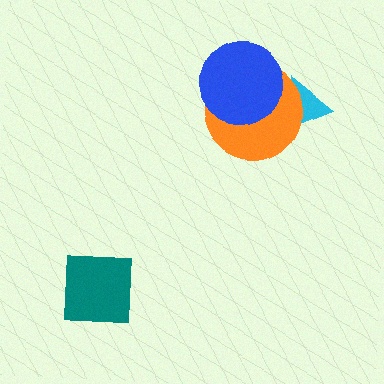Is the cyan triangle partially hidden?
Yes, it is partially covered by another shape.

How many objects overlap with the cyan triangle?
2 objects overlap with the cyan triangle.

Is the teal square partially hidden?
No, no other shape covers it.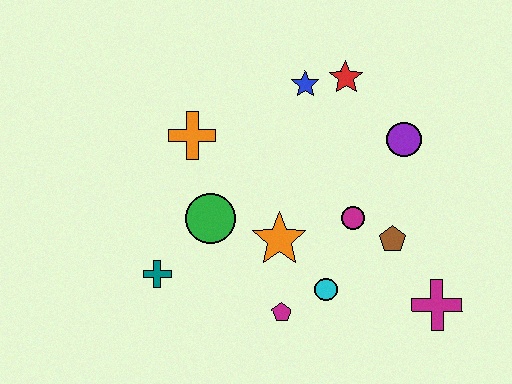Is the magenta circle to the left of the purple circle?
Yes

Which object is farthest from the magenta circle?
The teal cross is farthest from the magenta circle.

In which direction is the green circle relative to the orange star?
The green circle is to the left of the orange star.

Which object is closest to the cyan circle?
The magenta pentagon is closest to the cyan circle.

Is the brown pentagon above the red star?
No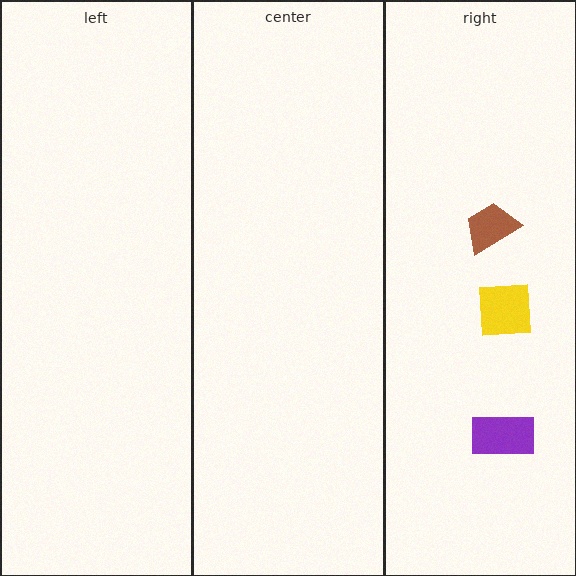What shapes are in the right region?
The purple rectangle, the brown trapezoid, the yellow square.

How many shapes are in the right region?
3.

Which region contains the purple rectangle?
The right region.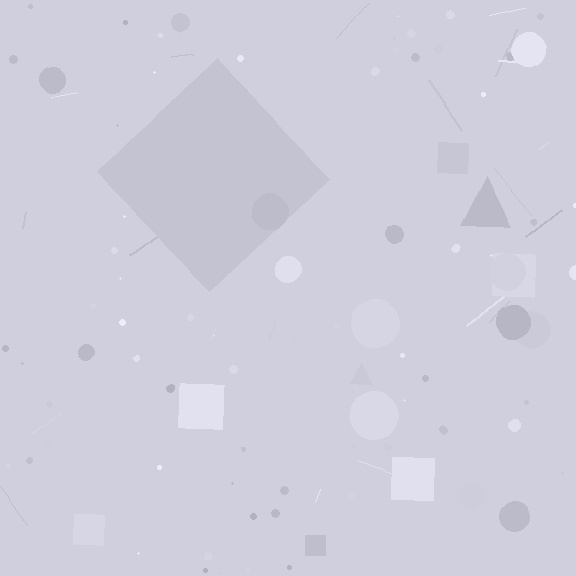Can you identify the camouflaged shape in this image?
The camouflaged shape is a diamond.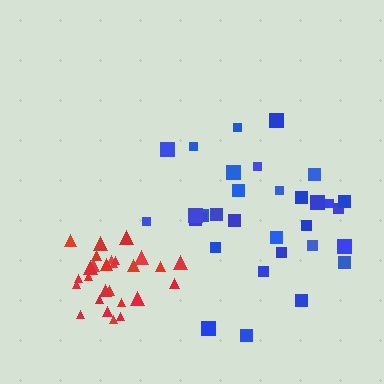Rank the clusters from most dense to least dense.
red, blue.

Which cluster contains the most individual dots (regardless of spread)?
Blue (33).